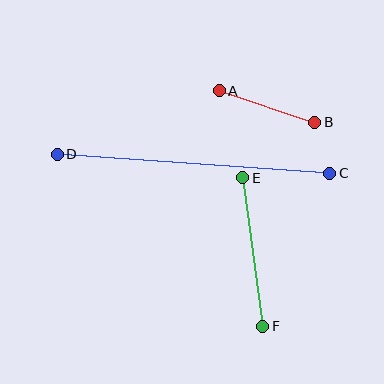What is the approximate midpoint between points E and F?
The midpoint is at approximately (253, 252) pixels.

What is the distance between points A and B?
The distance is approximately 101 pixels.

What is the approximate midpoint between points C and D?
The midpoint is at approximately (193, 164) pixels.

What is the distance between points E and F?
The distance is approximately 150 pixels.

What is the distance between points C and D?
The distance is approximately 273 pixels.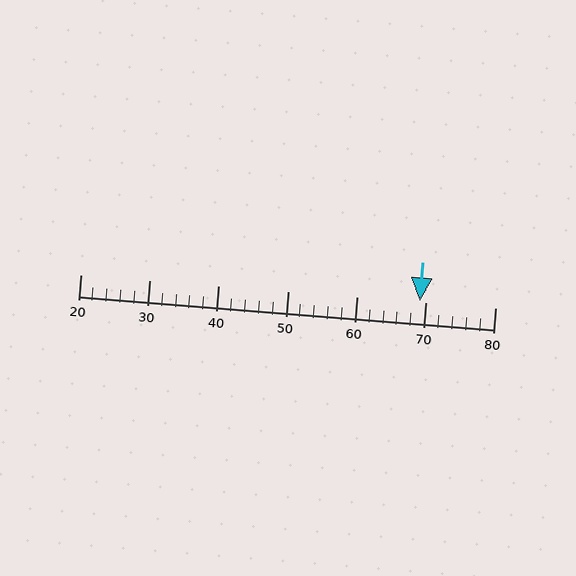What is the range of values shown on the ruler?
The ruler shows values from 20 to 80.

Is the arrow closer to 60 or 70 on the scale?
The arrow is closer to 70.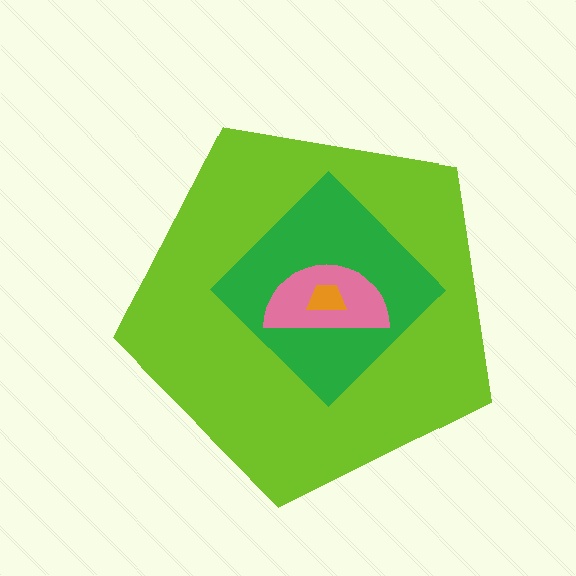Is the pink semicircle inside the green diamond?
Yes.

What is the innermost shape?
The orange trapezoid.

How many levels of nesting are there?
4.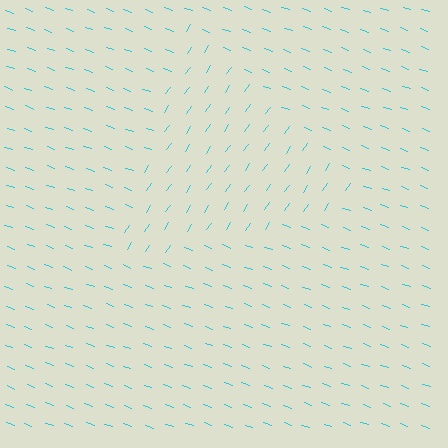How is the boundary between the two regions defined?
The boundary is defined purely by a change in line orientation (approximately 75 degrees difference). All lines are the same color and thickness.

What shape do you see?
I see a triangle.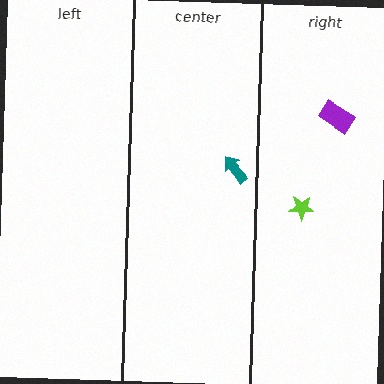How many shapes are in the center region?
1.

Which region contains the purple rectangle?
The right region.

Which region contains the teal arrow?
The center region.